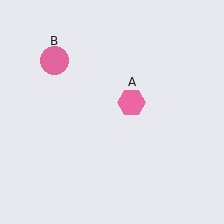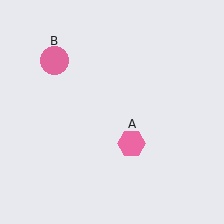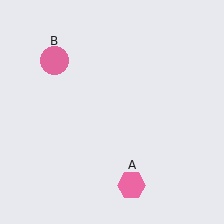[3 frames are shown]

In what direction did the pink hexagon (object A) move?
The pink hexagon (object A) moved down.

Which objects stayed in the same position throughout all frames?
Pink circle (object B) remained stationary.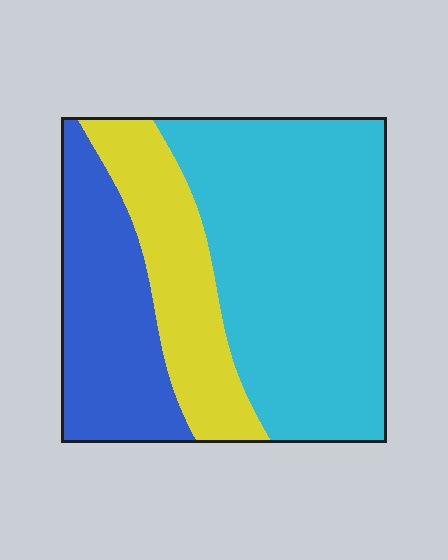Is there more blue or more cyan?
Cyan.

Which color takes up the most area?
Cyan, at roughly 55%.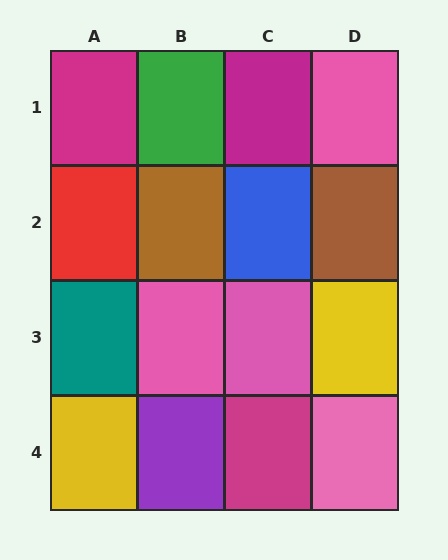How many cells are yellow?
2 cells are yellow.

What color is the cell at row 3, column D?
Yellow.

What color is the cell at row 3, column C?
Pink.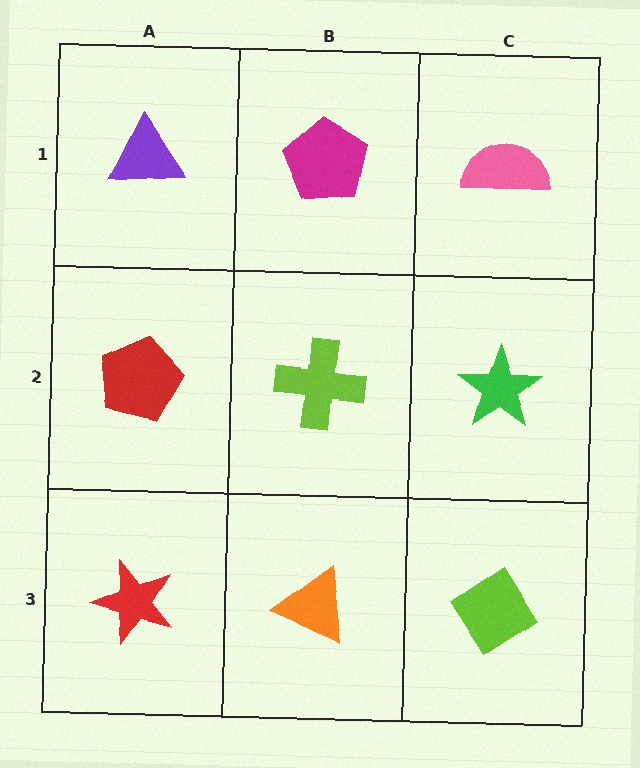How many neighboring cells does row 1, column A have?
2.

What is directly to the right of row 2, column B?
A green star.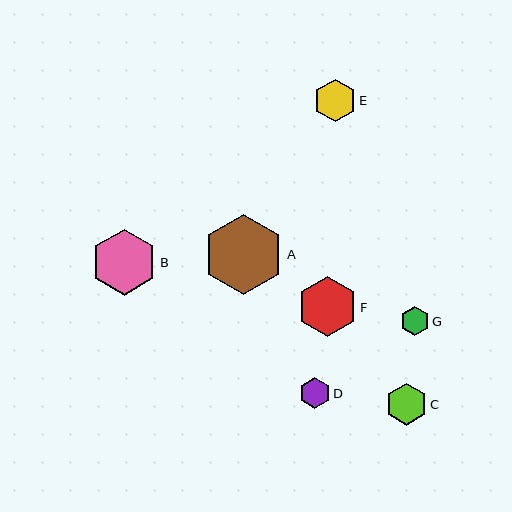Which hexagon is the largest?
Hexagon A is the largest with a size of approximately 81 pixels.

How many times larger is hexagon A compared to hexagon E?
Hexagon A is approximately 1.9 times the size of hexagon E.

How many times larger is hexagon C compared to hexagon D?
Hexagon C is approximately 1.4 times the size of hexagon D.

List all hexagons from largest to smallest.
From largest to smallest: A, B, F, E, C, D, G.